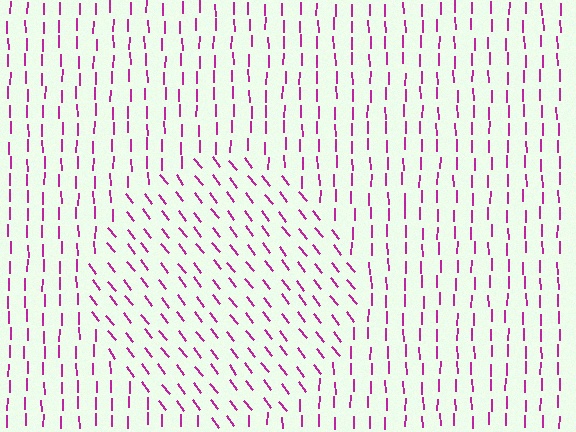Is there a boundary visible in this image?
Yes, there is a texture boundary formed by a change in line orientation.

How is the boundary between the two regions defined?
The boundary is defined purely by a change in line orientation (approximately 37 degrees difference). All lines are the same color and thickness.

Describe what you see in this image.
The image is filled with small magenta line segments. A circle region in the image has lines oriented differently from the surrounding lines, creating a visible texture boundary.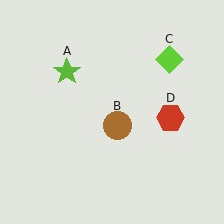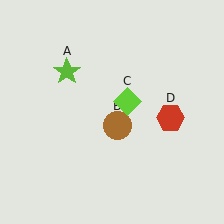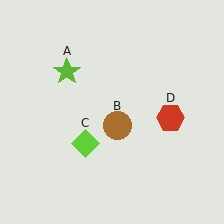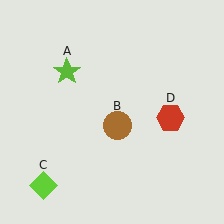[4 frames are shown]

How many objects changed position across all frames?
1 object changed position: lime diamond (object C).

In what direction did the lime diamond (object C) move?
The lime diamond (object C) moved down and to the left.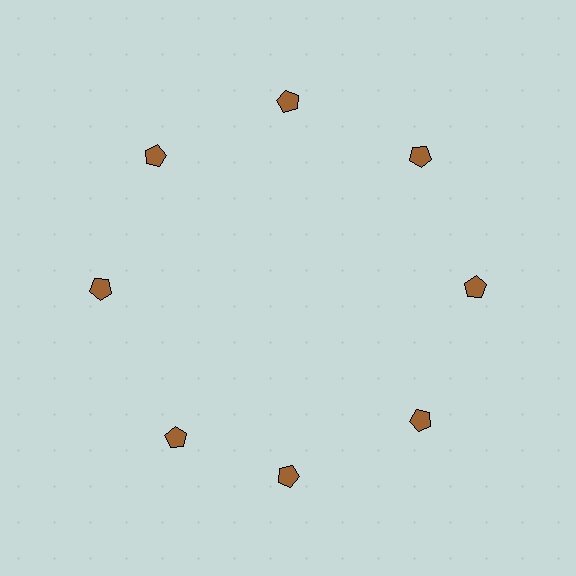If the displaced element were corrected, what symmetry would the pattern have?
It would have 8-fold rotational symmetry — the pattern would map onto itself every 45 degrees.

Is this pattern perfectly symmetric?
No. The 8 brown pentagons are arranged in a ring, but one element near the 8 o'clock position is rotated out of alignment along the ring, breaking the 8-fold rotational symmetry.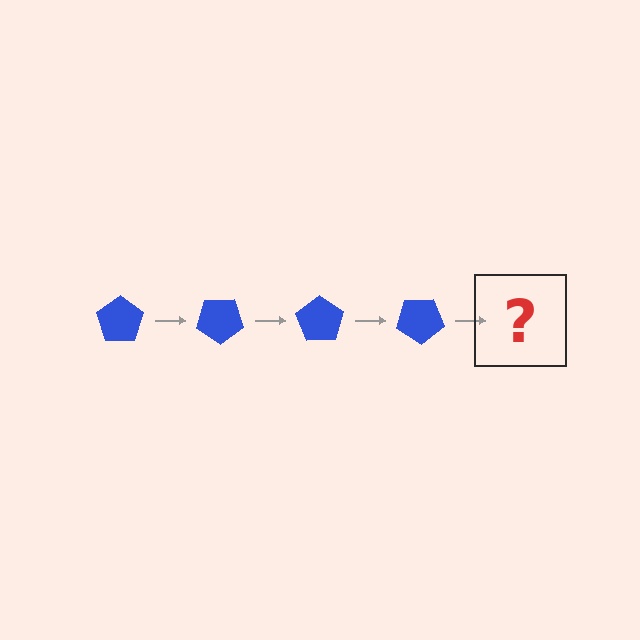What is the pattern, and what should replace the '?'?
The pattern is that the pentagon rotates 35 degrees each step. The '?' should be a blue pentagon rotated 140 degrees.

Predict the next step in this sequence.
The next step is a blue pentagon rotated 140 degrees.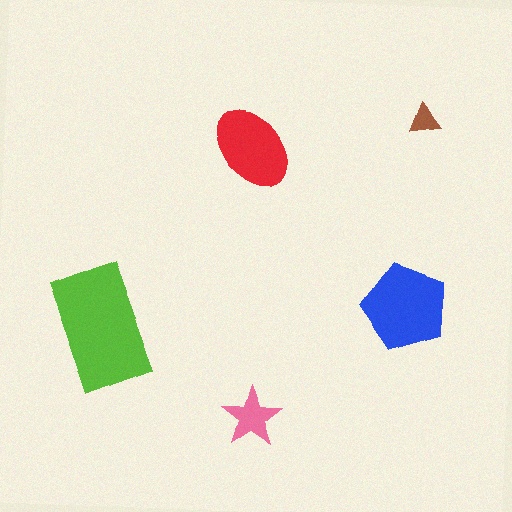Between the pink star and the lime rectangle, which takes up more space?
The lime rectangle.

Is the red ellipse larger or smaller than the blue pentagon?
Smaller.